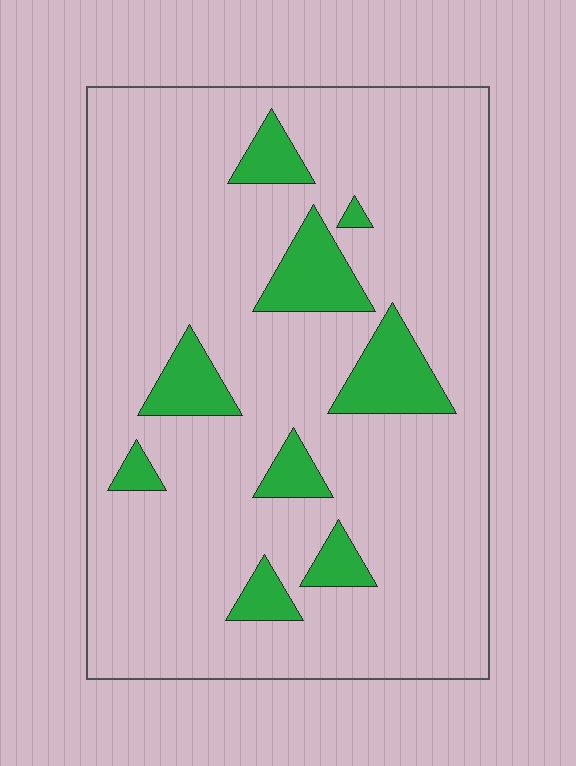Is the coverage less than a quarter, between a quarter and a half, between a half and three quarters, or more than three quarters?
Less than a quarter.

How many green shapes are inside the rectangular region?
9.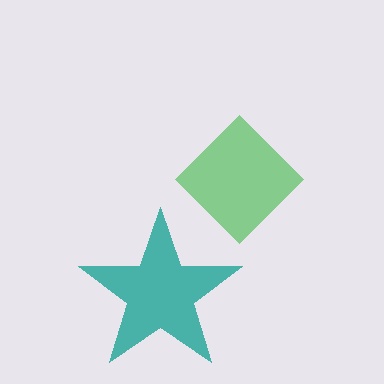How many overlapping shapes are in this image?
There are 2 overlapping shapes in the image.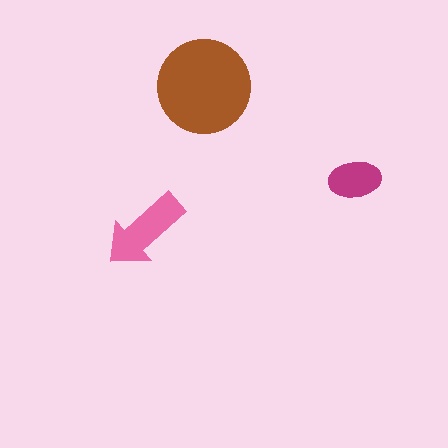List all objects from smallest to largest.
The magenta ellipse, the pink arrow, the brown circle.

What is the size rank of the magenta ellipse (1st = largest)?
3rd.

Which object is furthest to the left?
The pink arrow is leftmost.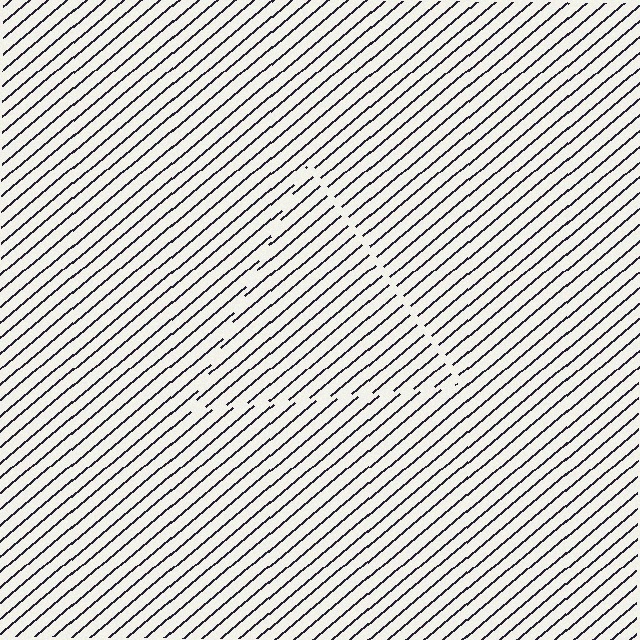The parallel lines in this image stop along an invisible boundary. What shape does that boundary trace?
An illusory triangle. The interior of the shape contains the same grating, shifted by half a period — the contour is defined by the phase discontinuity where line-ends from the inner and outer gratings abut.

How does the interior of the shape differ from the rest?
The interior of the shape contains the same grating, shifted by half a period — the contour is defined by the phase discontinuity where line-ends from the inner and outer gratings abut.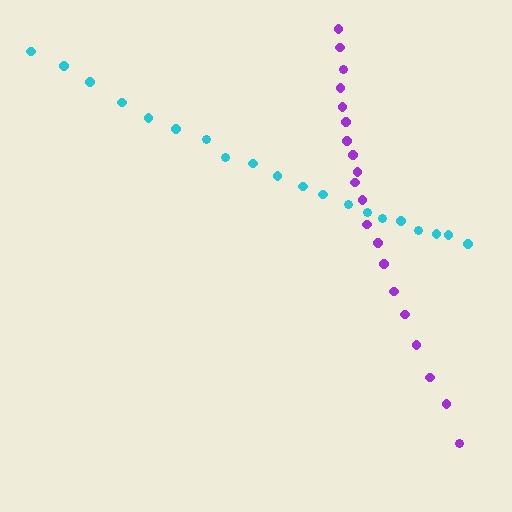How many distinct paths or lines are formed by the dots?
There are 2 distinct paths.